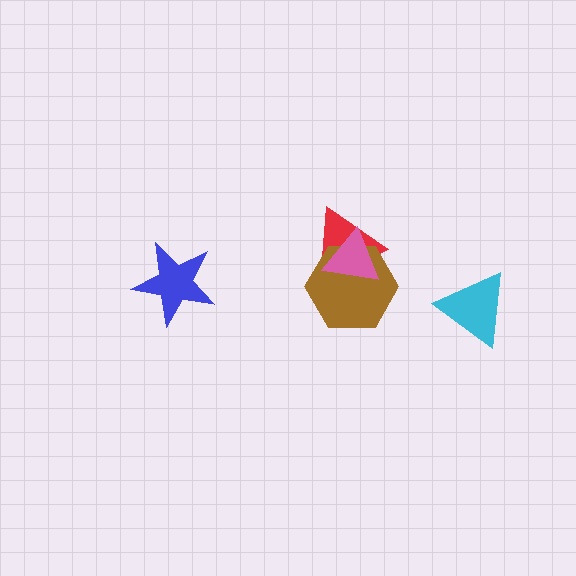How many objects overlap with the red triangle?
2 objects overlap with the red triangle.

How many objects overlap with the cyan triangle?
0 objects overlap with the cyan triangle.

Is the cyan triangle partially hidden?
No, no other shape covers it.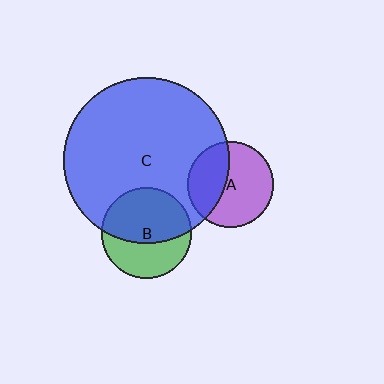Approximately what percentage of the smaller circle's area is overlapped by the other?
Approximately 40%.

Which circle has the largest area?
Circle C (blue).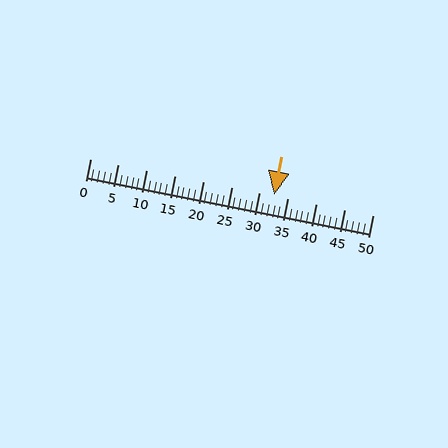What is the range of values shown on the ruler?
The ruler shows values from 0 to 50.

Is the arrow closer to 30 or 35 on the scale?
The arrow is closer to 35.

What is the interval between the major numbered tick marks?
The major tick marks are spaced 5 units apart.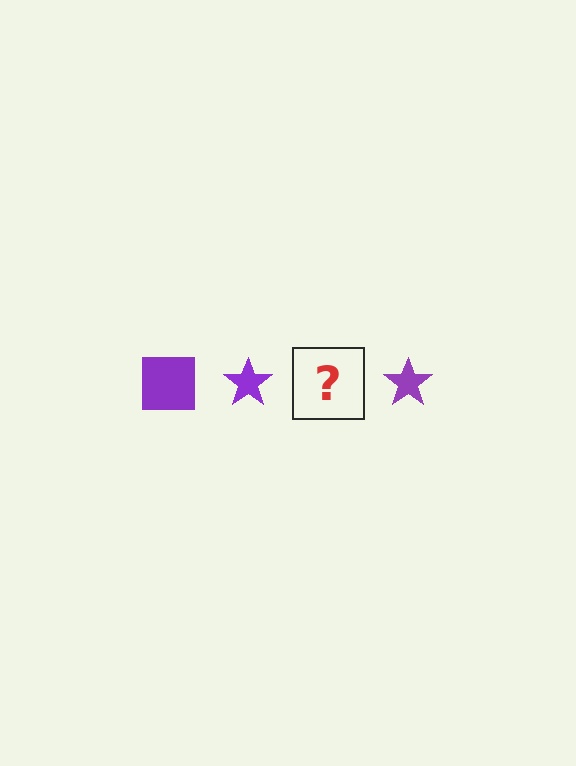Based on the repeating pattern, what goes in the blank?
The blank should be a purple square.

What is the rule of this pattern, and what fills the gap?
The rule is that the pattern cycles through square, star shapes in purple. The gap should be filled with a purple square.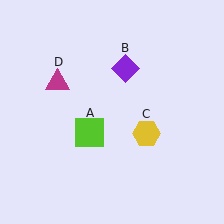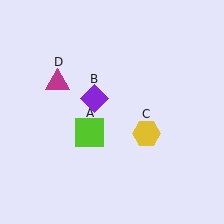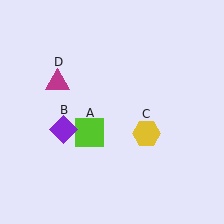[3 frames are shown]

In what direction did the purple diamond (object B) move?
The purple diamond (object B) moved down and to the left.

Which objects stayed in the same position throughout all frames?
Lime square (object A) and yellow hexagon (object C) and magenta triangle (object D) remained stationary.